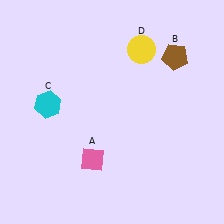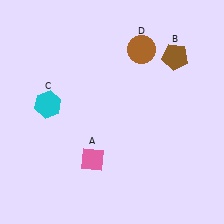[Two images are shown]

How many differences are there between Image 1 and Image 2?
There is 1 difference between the two images.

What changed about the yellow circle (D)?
In Image 1, D is yellow. In Image 2, it changed to brown.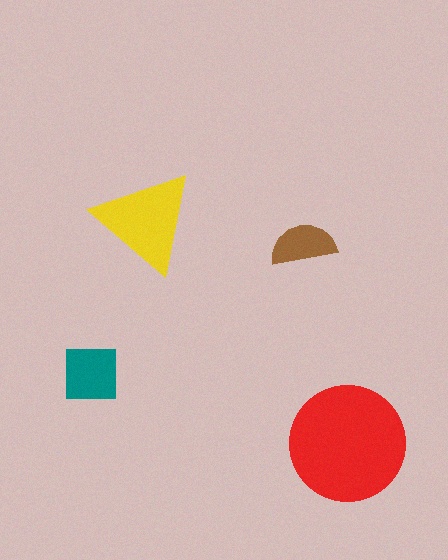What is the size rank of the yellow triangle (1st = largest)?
2nd.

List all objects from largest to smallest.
The red circle, the yellow triangle, the teal square, the brown semicircle.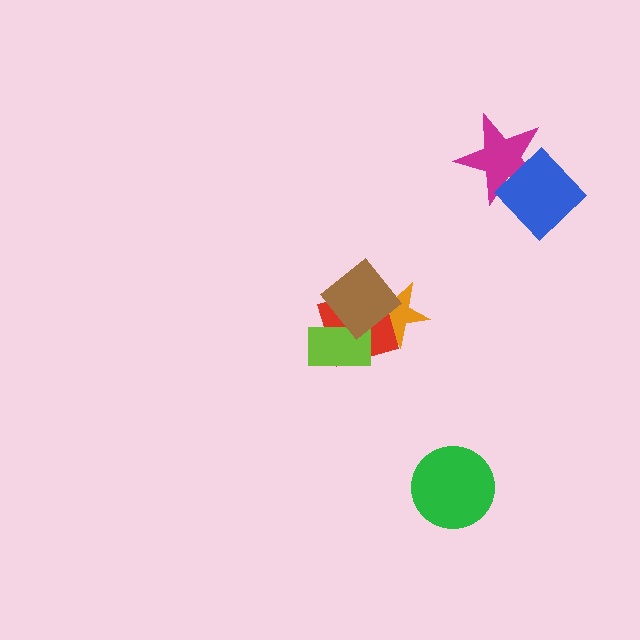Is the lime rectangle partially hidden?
Yes, it is partially covered by another shape.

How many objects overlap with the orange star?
2 objects overlap with the orange star.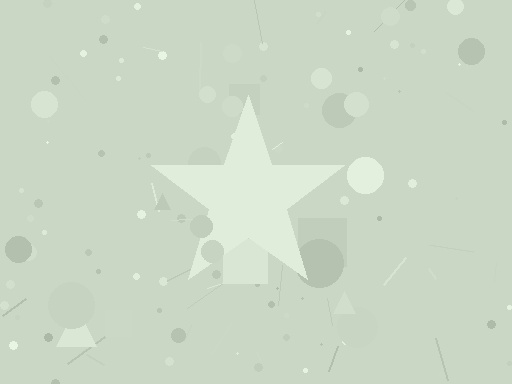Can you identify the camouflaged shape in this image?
The camouflaged shape is a star.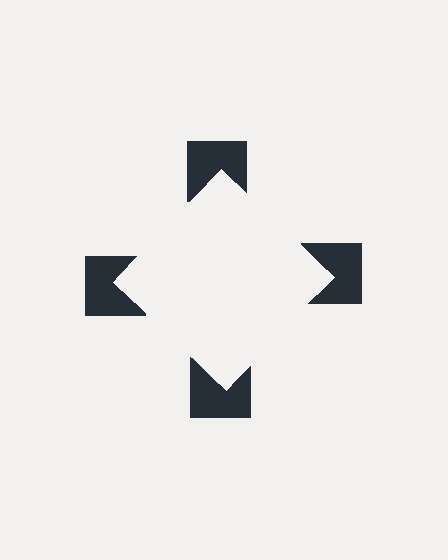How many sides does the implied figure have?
4 sides.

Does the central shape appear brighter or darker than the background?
It typically appears slightly brighter than the background, even though no actual brightness change is drawn.